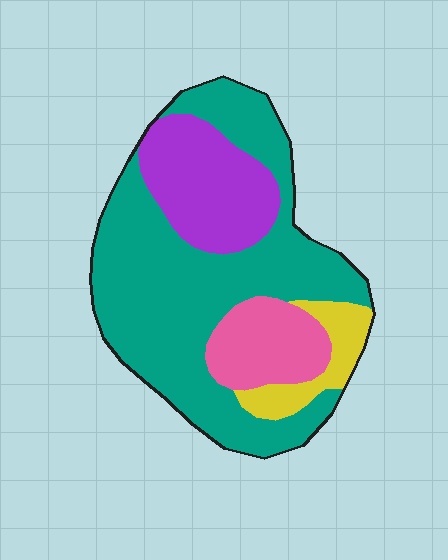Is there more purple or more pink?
Purple.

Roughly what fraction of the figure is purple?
Purple covers about 20% of the figure.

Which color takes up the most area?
Teal, at roughly 60%.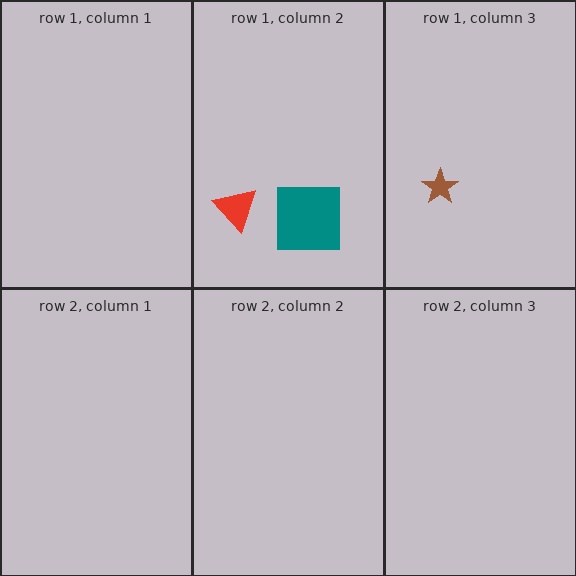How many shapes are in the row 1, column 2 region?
2.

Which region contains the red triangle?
The row 1, column 2 region.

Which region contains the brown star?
The row 1, column 3 region.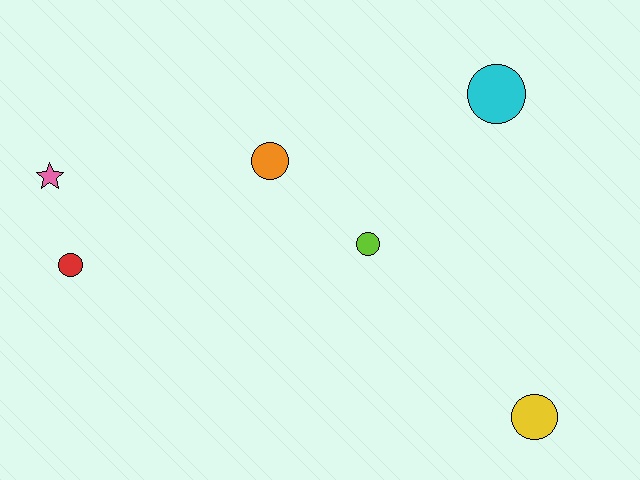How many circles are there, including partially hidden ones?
There are 5 circles.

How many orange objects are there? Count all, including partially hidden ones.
There is 1 orange object.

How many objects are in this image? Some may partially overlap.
There are 6 objects.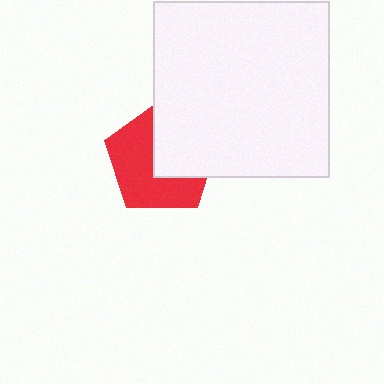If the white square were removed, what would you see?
You would see the complete red pentagon.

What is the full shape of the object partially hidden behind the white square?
The partially hidden object is a red pentagon.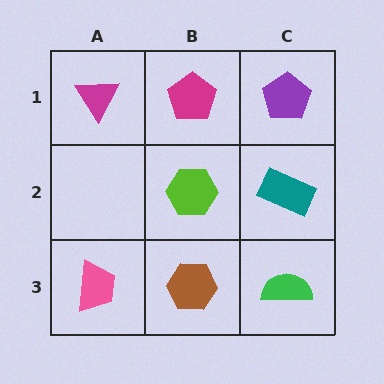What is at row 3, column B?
A brown hexagon.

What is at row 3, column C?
A green semicircle.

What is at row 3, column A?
A pink trapezoid.